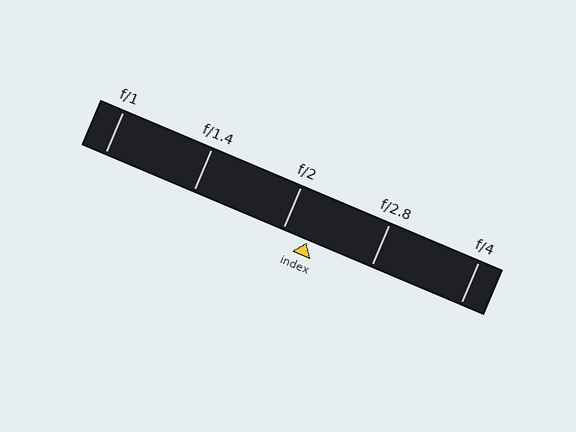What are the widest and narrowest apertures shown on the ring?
The widest aperture shown is f/1 and the narrowest is f/4.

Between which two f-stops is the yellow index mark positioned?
The index mark is between f/2 and f/2.8.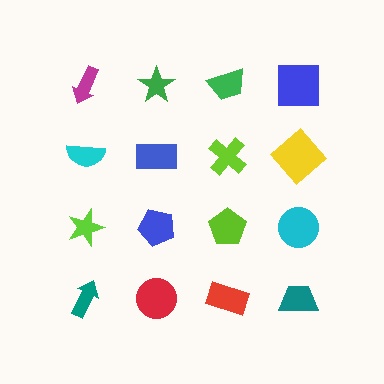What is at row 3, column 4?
A cyan circle.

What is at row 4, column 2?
A red circle.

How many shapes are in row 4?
4 shapes.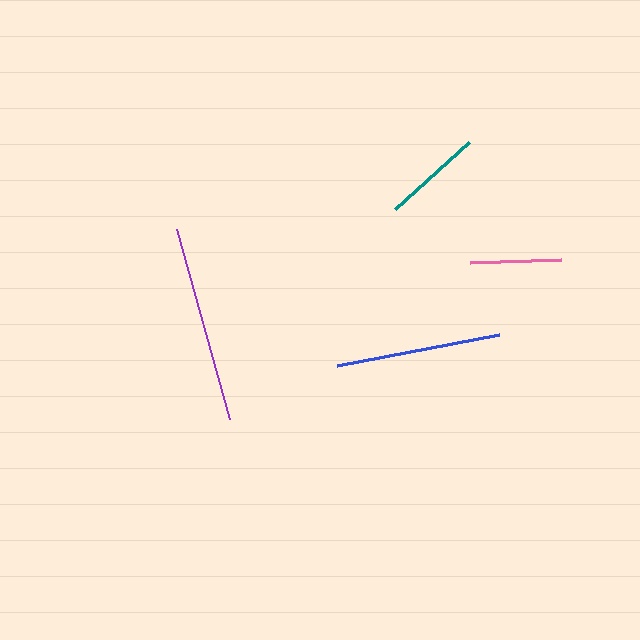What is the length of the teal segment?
The teal segment is approximately 100 pixels long.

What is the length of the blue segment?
The blue segment is approximately 165 pixels long.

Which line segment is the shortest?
The pink line is the shortest at approximately 92 pixels.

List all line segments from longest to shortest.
From longest to shortest: purple, blue, teal, pink.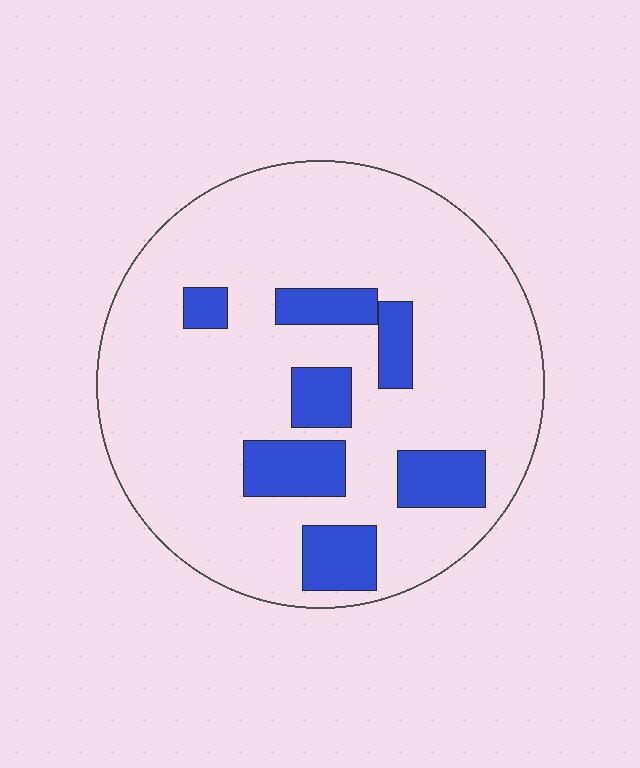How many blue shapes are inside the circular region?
7.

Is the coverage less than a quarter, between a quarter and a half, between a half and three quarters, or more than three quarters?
Less than a quarter.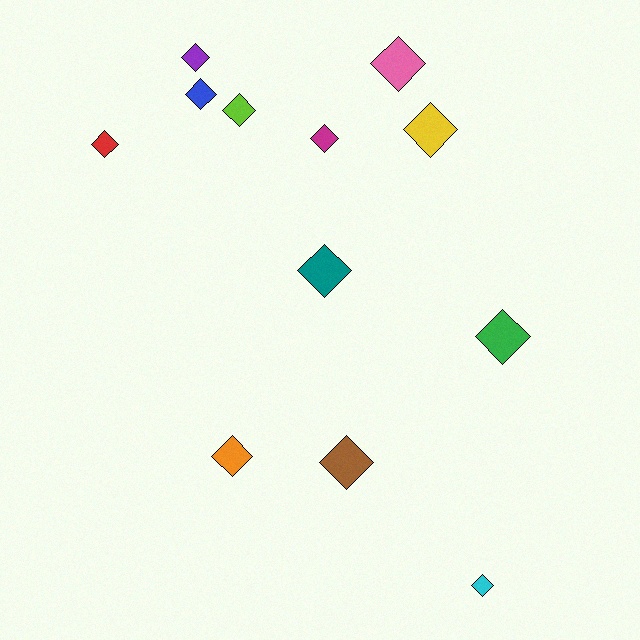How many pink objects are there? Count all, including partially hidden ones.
There is 1 pink object.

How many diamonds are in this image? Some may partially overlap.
There are 12 diamonds.